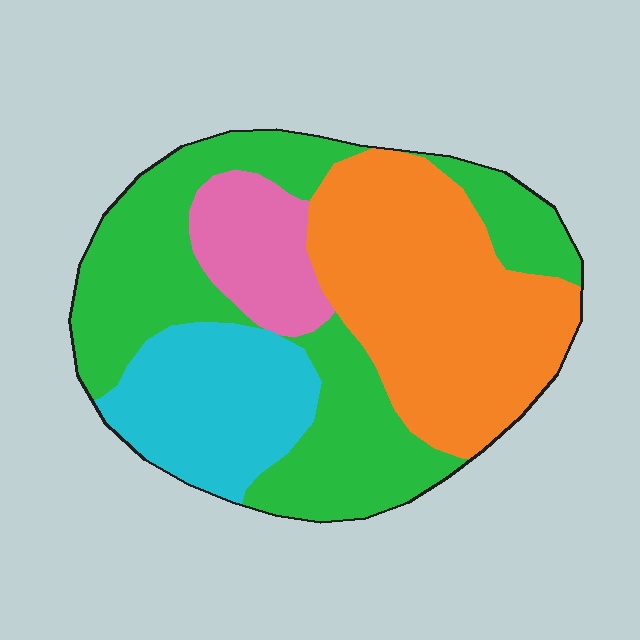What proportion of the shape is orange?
Orange takes up about one third (1/3) of the shape.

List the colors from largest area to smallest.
From largest to smallest: green, orange, cyan, pink.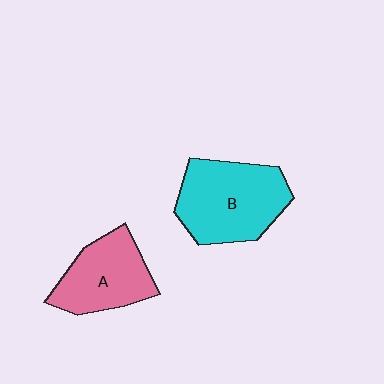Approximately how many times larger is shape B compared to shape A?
Approximately 1.3 times.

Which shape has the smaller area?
Shape A (pink).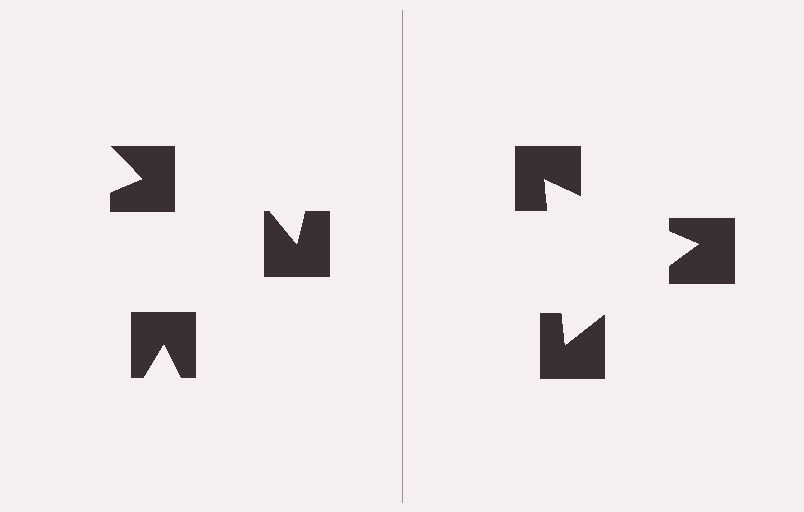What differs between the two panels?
The notched squares are positioned identically on both sides; only the wedge orientations differ. On the right they align to a triangle; on the left they are misaligned.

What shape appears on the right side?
An illusory triangle.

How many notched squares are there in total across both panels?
6 — 3 on each side.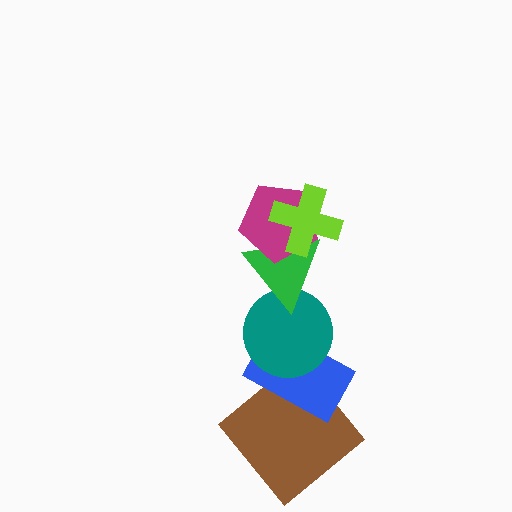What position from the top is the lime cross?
The lime cross is 1st from the top.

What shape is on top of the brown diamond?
The blue rectangle is on top of the brown diamond.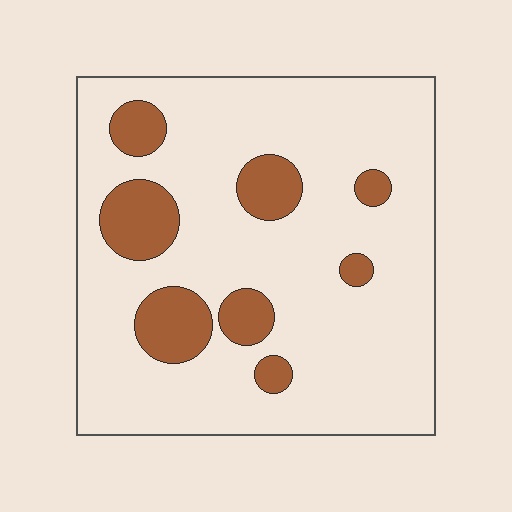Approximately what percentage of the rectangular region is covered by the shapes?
Approximately 15%.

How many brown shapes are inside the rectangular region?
8.